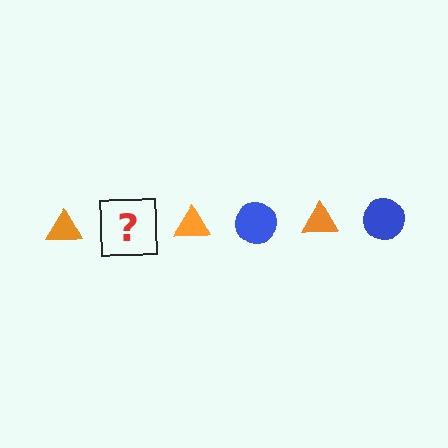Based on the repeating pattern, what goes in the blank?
The blank should be a blue circle.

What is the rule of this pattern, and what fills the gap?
The rule is that the pattern alternates between orange triangle and blue circle. The gap should be filled with a blue circle.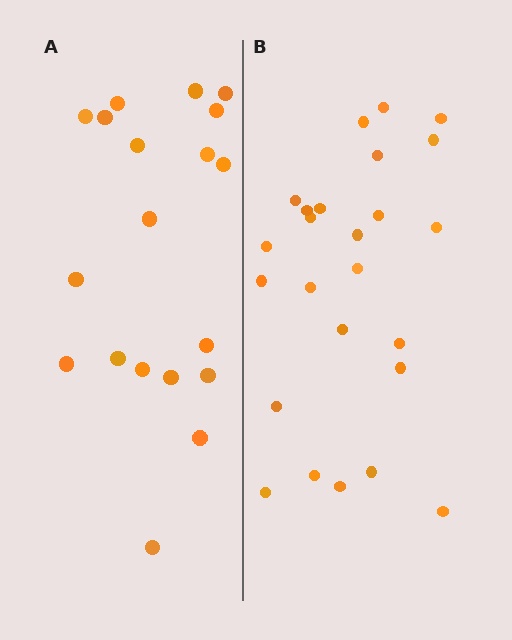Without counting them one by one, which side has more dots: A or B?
Region B (the right region) has more dots.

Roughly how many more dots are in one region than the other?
Region B has about 6 more dots than region A.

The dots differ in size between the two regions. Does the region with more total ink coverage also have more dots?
No. Region A has more total ink coverage because its dots are larger, but region B actually contains more individual dots. Total area can be misleading — the number of items is what matters here.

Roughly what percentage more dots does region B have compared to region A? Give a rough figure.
About 30% more.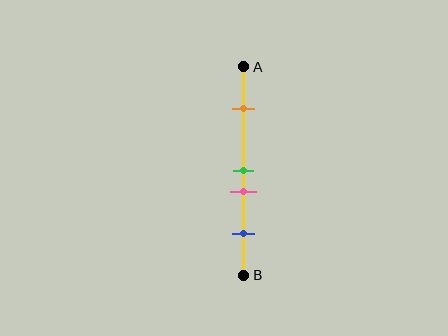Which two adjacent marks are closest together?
The green and pink marks are the closest adjacent pair.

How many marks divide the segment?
There are 4 marks dividing the segment.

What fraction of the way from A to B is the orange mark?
The orange mark is approximately 20% (0.2) of the way from A to B.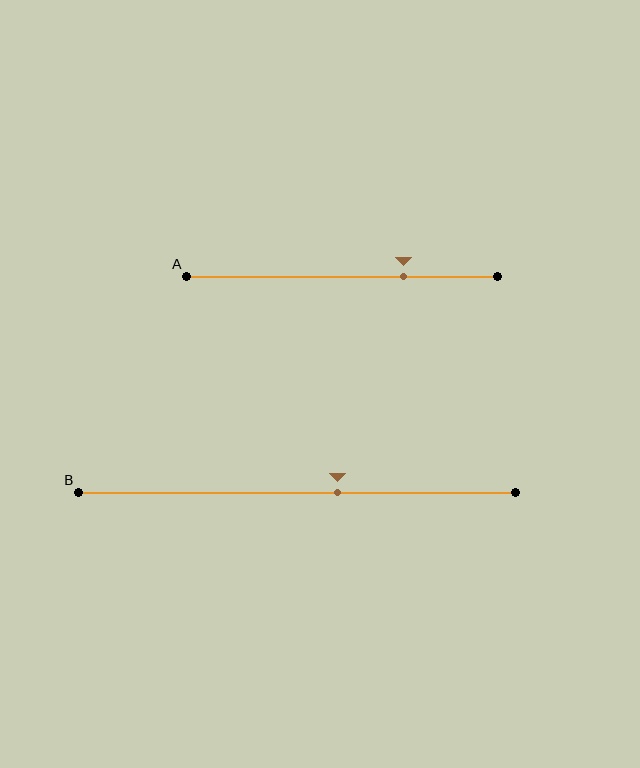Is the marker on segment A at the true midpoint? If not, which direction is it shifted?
No, the marker on segment A is shifted to the right by about 20% of the segment length.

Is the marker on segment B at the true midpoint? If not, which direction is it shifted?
No, the marker on segment B is shifted to the right by about 9% of the segment length.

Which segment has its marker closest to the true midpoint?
Segment B has its marker closest to the true midpoint.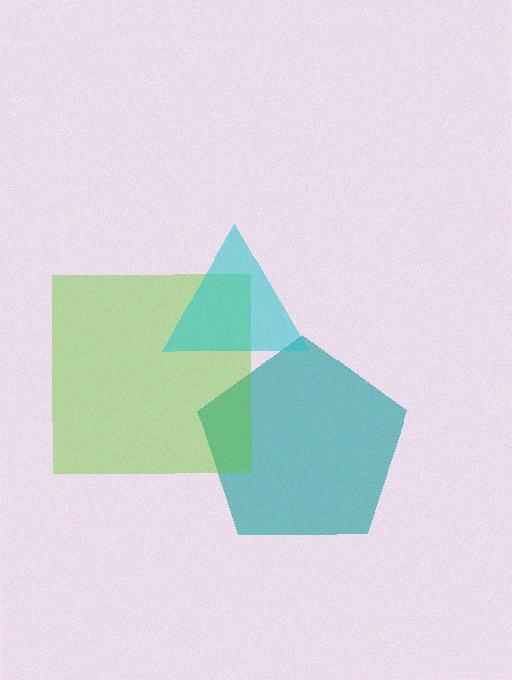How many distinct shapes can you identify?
There are 3 distinct shapes: a teal pentagon, a lime square, a cyan triangle.